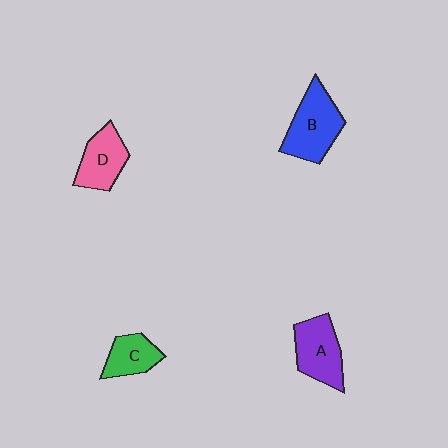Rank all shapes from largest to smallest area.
From largest to smallest: B (blue), A (purple), D (pink), C (green).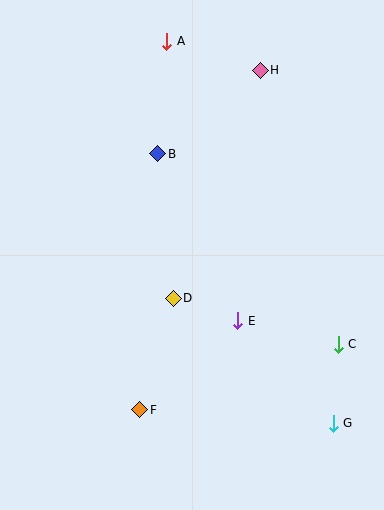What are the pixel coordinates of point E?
Point E is at (238, 321).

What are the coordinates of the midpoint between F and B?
The midpoint between F and B is at (149, 282).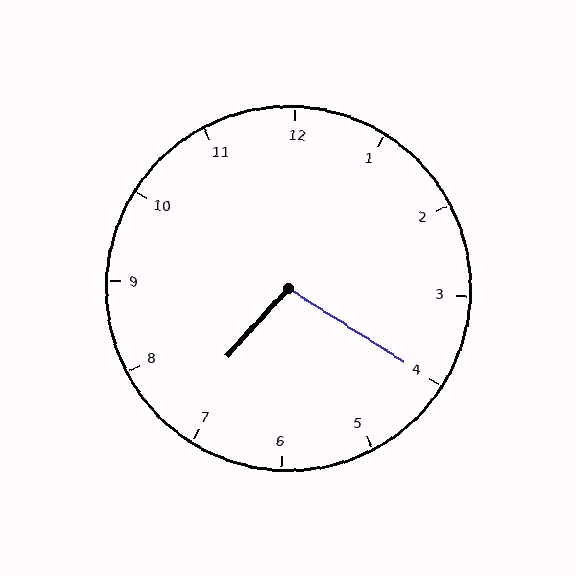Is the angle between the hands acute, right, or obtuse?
It is obtuse.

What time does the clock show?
7:20.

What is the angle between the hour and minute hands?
Approximately 100 degrees.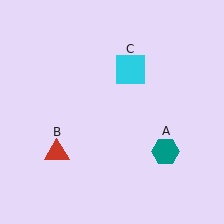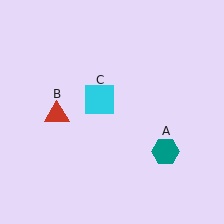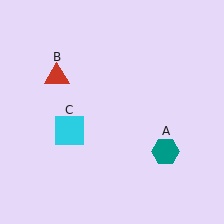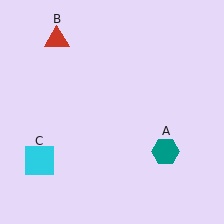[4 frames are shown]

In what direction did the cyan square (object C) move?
The cyan square (object C) moved down and to the left.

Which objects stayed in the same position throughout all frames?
Teal hexagon (object A) remained stationary.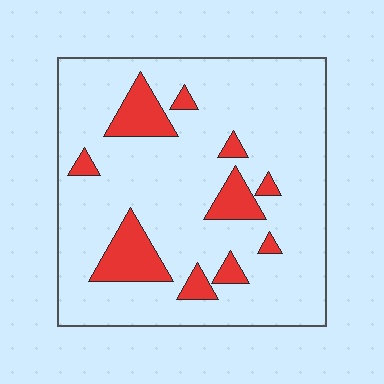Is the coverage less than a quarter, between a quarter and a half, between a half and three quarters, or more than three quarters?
Less than a quarter.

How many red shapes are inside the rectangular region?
10.